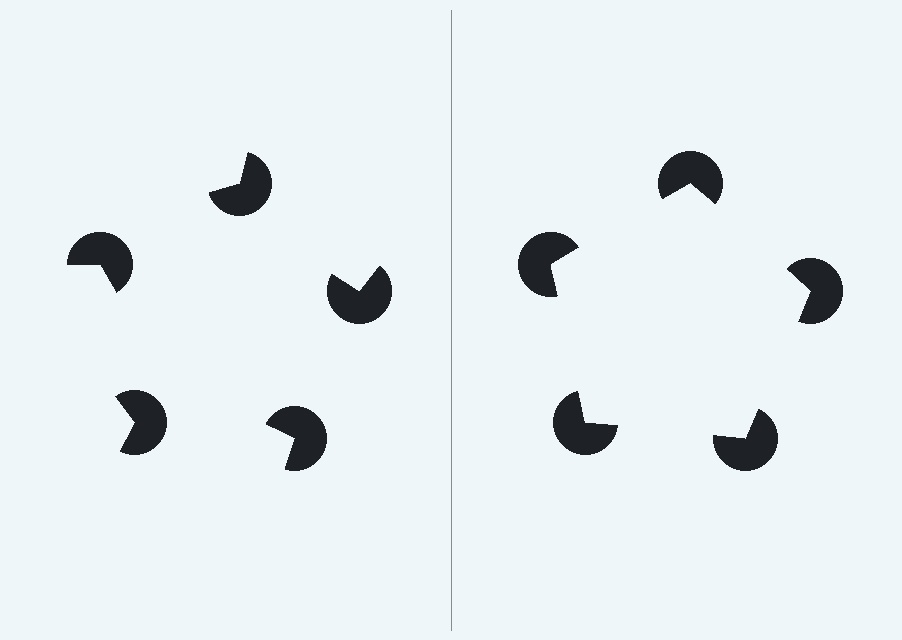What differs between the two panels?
The pac-man discs are positioned identically on both sides; only the wedge orientations differ. On the right they align to a pentagon; on the left they are misaligned.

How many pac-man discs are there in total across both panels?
10 — 5 on each side.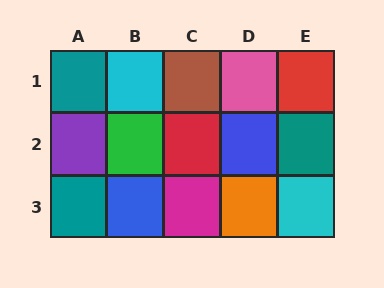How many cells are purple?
1 cell is purple.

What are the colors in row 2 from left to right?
Purple, green, red, blue, teal.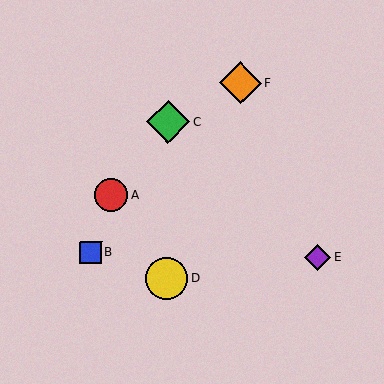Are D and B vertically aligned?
No, D is at x≈167 and B is at x≈91.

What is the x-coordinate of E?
Object E is at x≈318.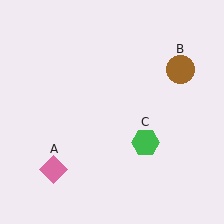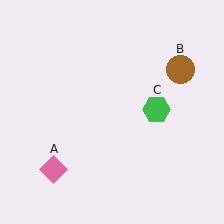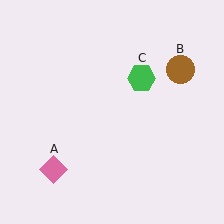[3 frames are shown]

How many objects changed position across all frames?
1 object changed position: green hexagon (object C).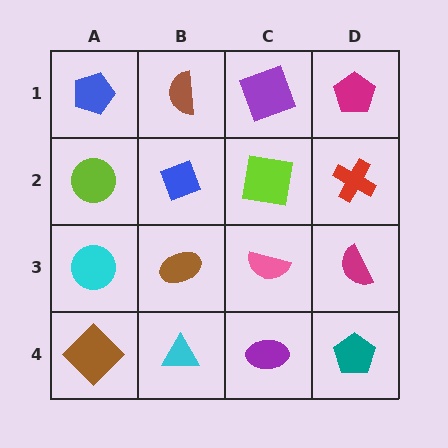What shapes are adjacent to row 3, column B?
A blue diamond (row 2, column B), a cyan triangle (row 4, column B), a cyan circle (row 3, column A), a pink semicircle (row 3, column C).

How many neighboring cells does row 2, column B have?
4.